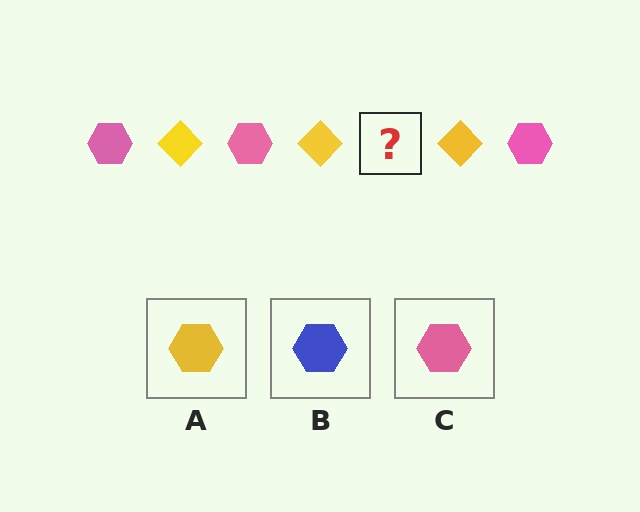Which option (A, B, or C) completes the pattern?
C.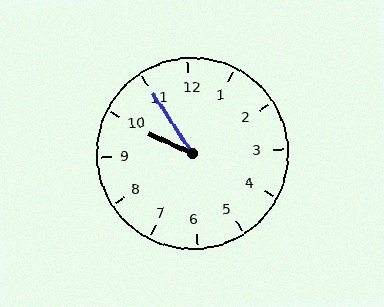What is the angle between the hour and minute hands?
Approximately 32 degrees.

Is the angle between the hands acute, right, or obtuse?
It is acute.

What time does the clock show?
9:55.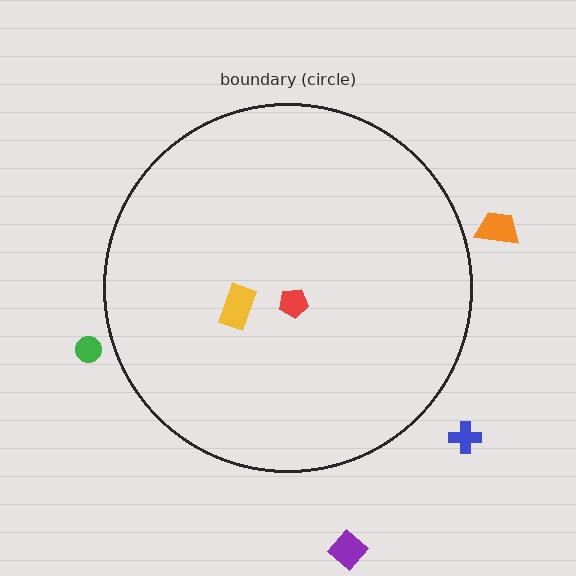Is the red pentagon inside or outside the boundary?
Inside.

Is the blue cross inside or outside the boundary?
Outside.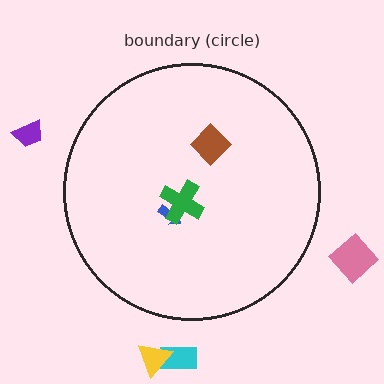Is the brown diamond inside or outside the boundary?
Inside.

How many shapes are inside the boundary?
3 inside, 4 outside.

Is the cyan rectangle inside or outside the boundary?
Outside.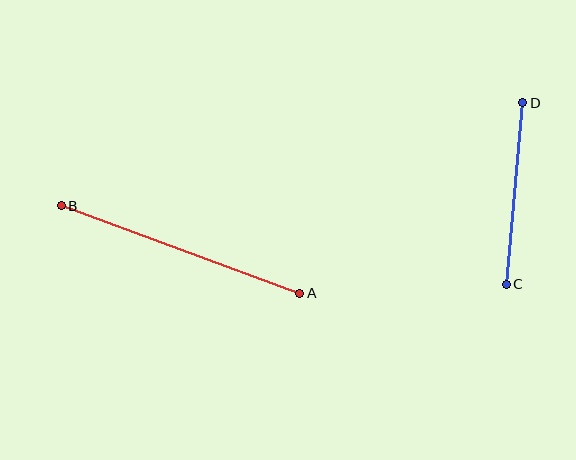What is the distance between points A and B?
The distance is approximately 254 pixels.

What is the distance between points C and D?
The distance is approximately 182 pixels.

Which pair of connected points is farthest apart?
Points A and B are farthest apart.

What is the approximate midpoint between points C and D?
The midpoint is at approximately (514, 194) pixels.